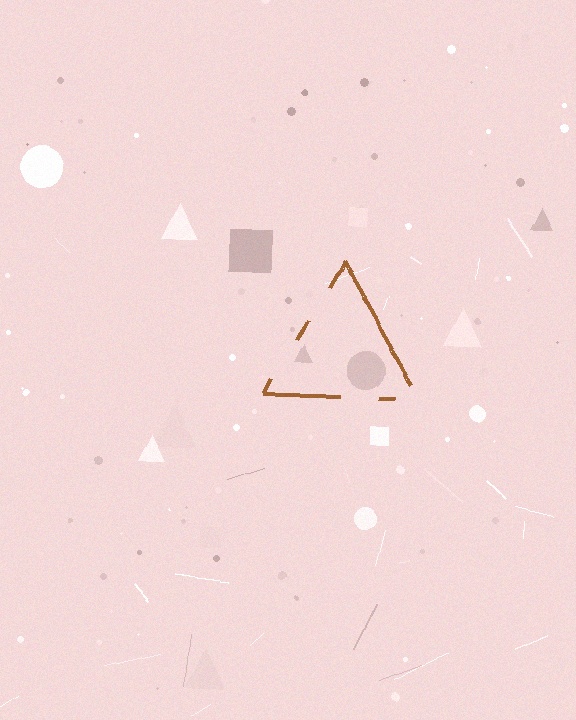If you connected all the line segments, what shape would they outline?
They would outline a triangle.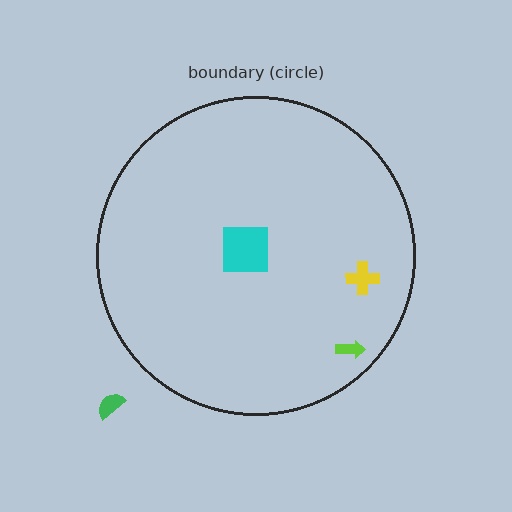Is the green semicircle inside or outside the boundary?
Outside.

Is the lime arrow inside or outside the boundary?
Inside.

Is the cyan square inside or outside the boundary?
Inside.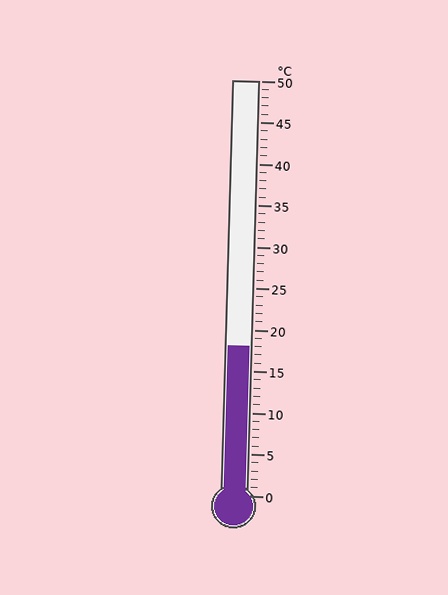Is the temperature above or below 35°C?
The temperature is below 35°C.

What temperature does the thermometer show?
The thermometer shows approximately 18°C.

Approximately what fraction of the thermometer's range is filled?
The thermometer is filled to approximately 35% of its range.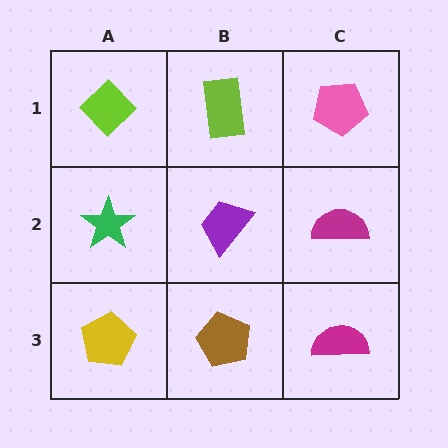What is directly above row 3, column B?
A purple trapezoid.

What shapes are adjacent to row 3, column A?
A green star (row 2, column A), a brown pentagon (row 3, column B).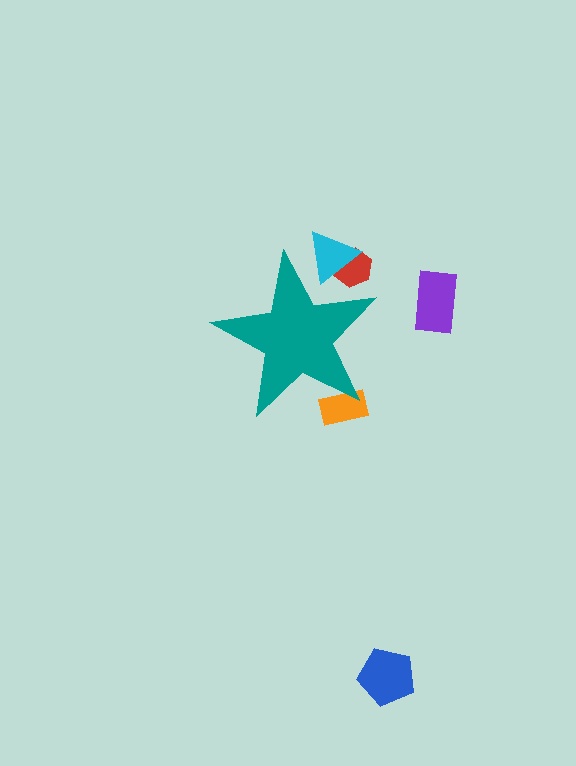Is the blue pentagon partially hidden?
No, the blue pentagon is fully visible.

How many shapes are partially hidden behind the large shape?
3 shapes are partially hidden.